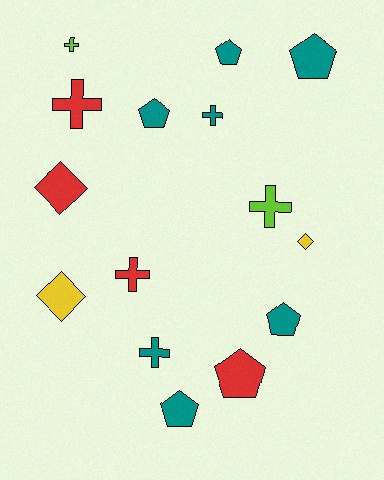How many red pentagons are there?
There is 1 red pentagon.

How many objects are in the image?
There are 15 objects.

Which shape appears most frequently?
Cross, with 6 objects.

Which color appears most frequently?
Teal, with 7 objects.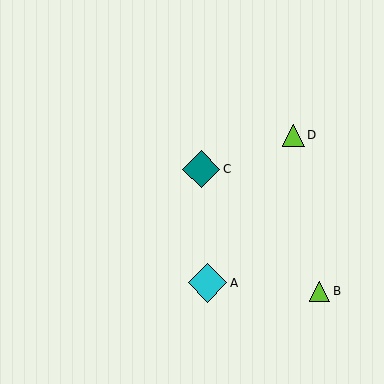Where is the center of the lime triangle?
The center of the lime triangle is at (293, 135).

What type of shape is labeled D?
Shape D is a lime triangle.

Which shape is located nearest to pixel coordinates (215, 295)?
The cyan diamond (labeled A) at (208, 283) is nearest to that location.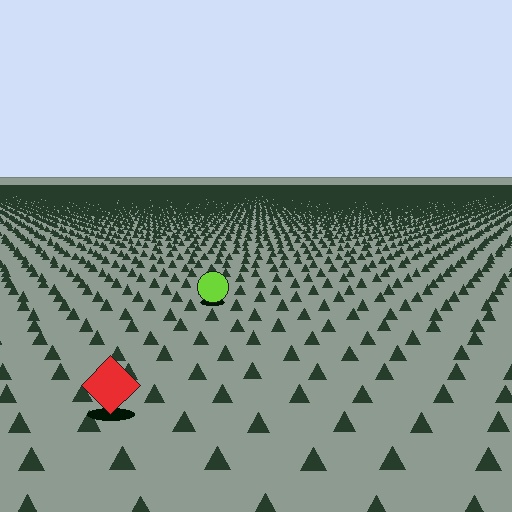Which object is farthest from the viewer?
The lime circle is farthest from the viewer. It appears smaller and the ground texture around it is denser.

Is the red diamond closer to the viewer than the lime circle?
Yes. The red diamond is closer — you can tell from the texture gradient: the ground texture is coarser near it.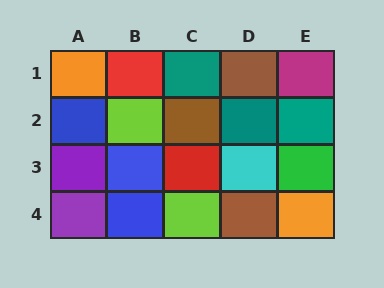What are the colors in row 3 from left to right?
Purple, blue, red, cyan, green.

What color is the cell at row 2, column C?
Brown.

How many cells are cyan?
1 cell is cyan.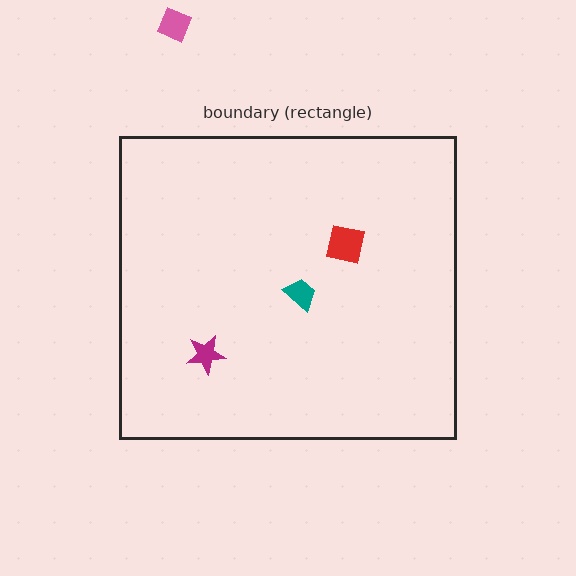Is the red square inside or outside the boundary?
Inside.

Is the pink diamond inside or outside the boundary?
Outside.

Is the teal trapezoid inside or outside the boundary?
Inside.